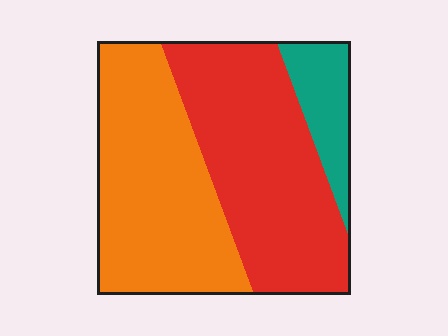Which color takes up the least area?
Teal, at roughly 10%.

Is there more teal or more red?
Red.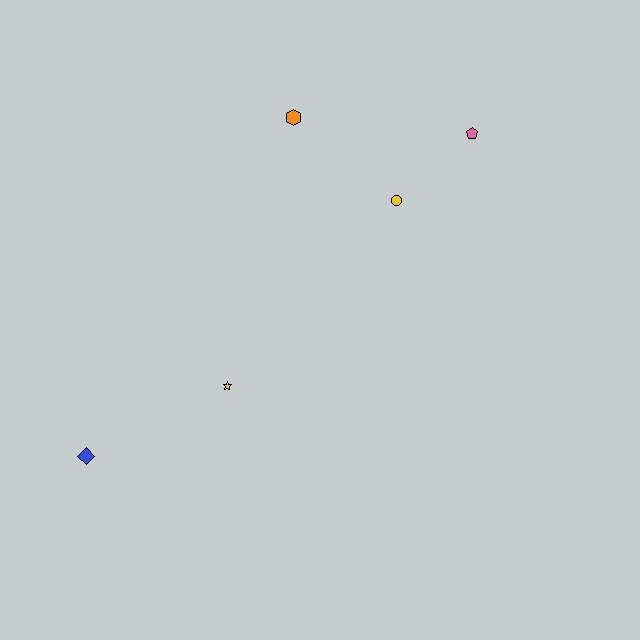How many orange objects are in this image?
There is 1 orange object.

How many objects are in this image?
There are 5 objects.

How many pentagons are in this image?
There is 1 pentagon.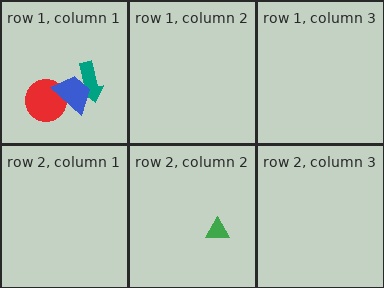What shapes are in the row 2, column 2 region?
The green triangle.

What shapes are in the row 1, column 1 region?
The teal arrow, the red circle, the blue trapezoid.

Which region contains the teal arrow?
The row 1, column 1 region.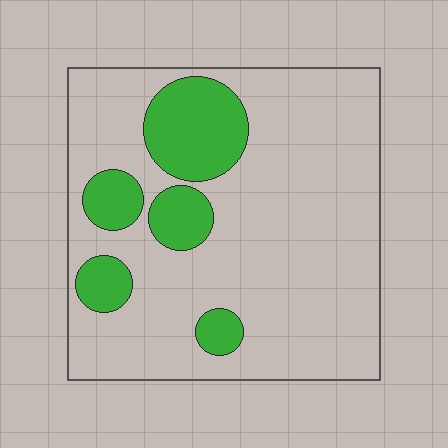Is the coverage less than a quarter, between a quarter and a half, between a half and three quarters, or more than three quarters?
Less than a quarter.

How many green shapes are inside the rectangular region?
5.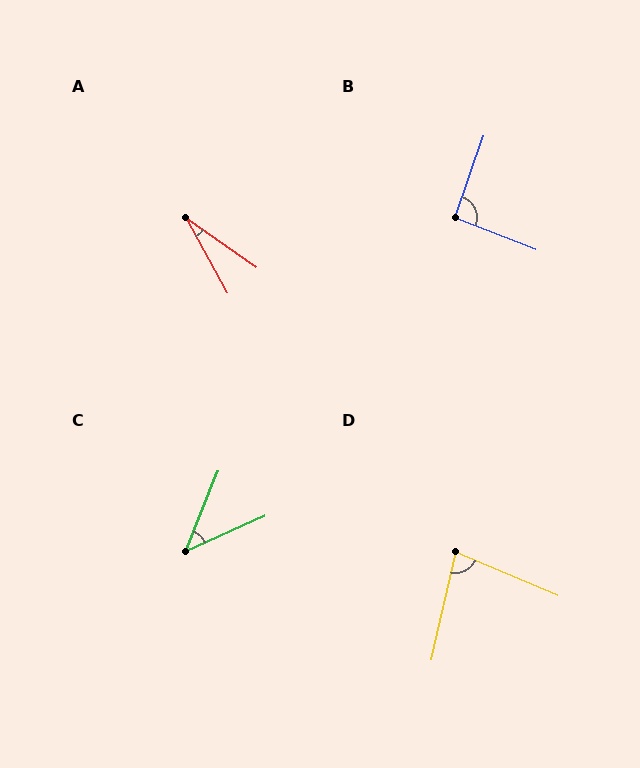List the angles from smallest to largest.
A (26°), C (44°), D (80°), B (92°).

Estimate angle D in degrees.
Approximately 80 degrees.